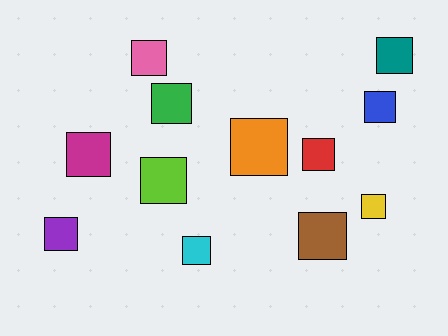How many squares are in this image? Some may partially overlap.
There are 12 squares.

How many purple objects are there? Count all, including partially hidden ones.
There is 1 purple object.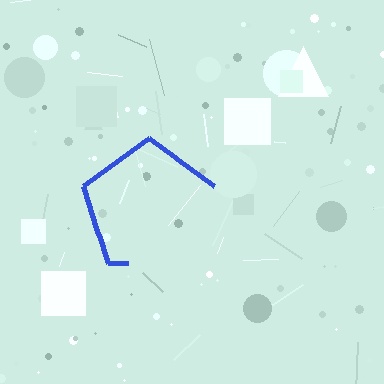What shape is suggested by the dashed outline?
The dashed outline suggests a pentagon.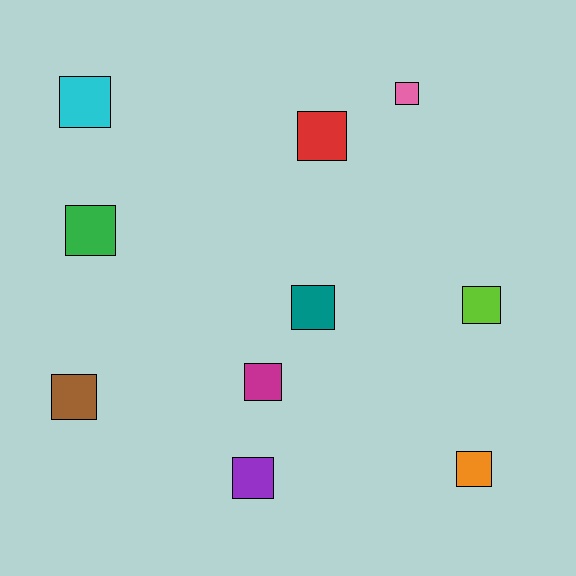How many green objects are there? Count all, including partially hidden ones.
There is 1 green object.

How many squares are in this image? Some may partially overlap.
There are 10 squares.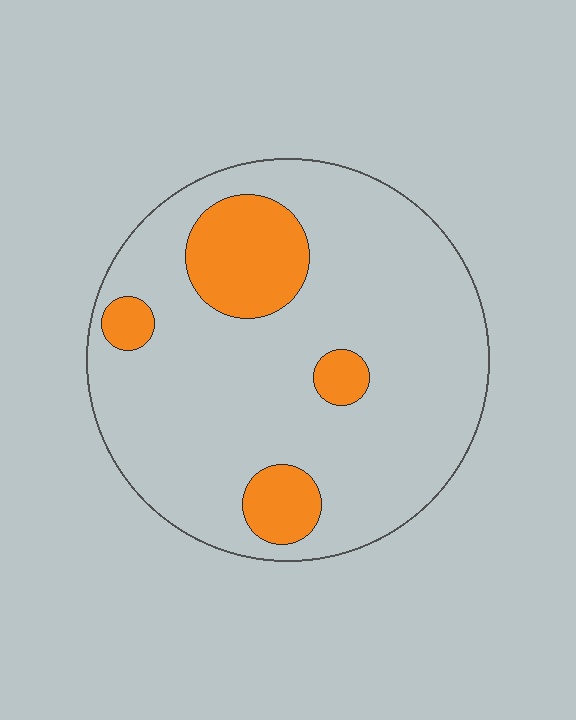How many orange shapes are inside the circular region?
4.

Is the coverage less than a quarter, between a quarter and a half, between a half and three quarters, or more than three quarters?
Less than a quarter.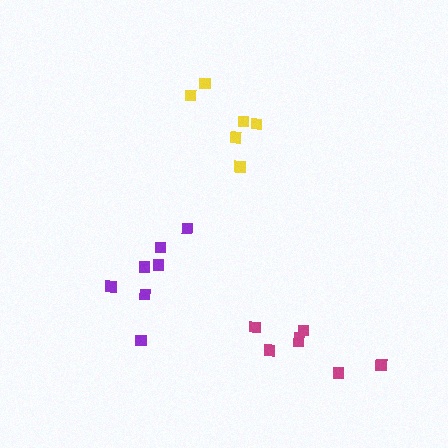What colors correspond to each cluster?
The clusters are colored: purple, yellow, magenta.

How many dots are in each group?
Group 1: 7 dots, Group 2: 6 dots, Group 3: 7 dots (20 total).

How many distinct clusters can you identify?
There are 3 distinct clusters.